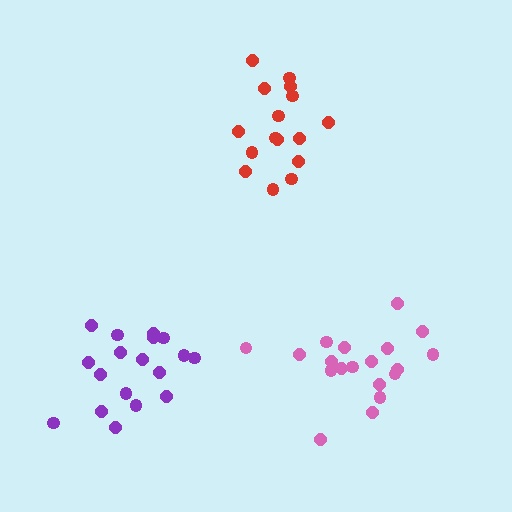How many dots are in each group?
Group 1: 18 dots, Group 2: 16 dots, Group 3: 19 dots (53 total).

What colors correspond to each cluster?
The clusters are colored: purple, red, pink.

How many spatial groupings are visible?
There are 3 spatial groupings.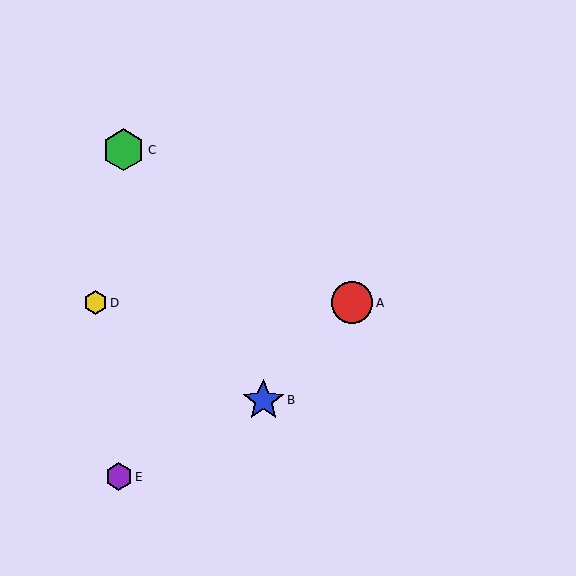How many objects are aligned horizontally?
2 objects (A, D) are aligned horizontally.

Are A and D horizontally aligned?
Yes, both are at y≈303.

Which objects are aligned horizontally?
Objects A, D are aligned horizontally.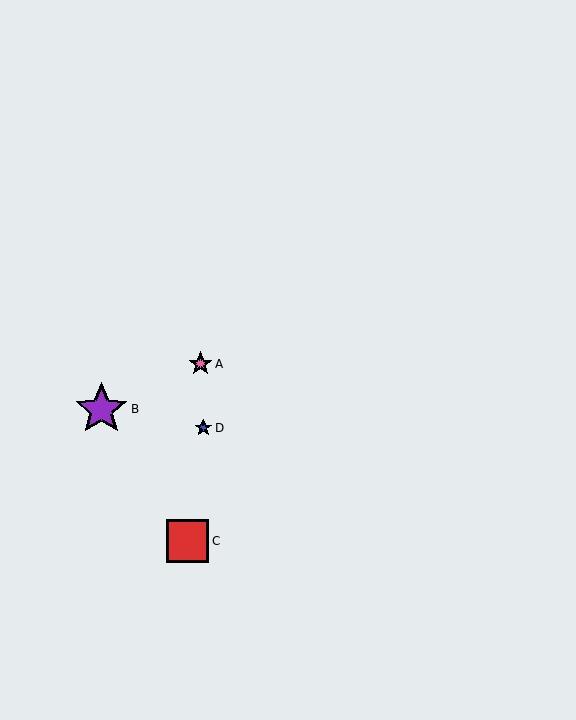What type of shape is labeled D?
Shape D is a blue star.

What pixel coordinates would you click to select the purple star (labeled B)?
Click at (101, 409) to select the purple star B.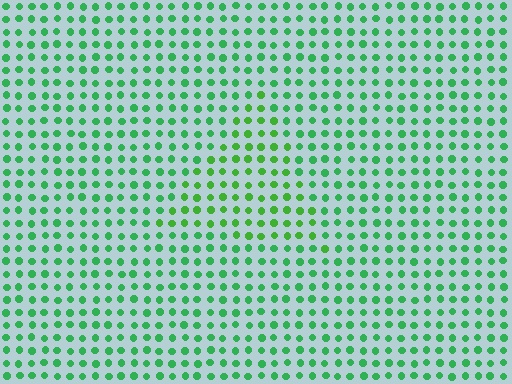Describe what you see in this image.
The image is filled with small green elements in a uniform arrangement. A triangle-shaped region is visible where the elements are tinted to a slightly different hue, forming a subtle color boundary.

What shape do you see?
I see a triangle.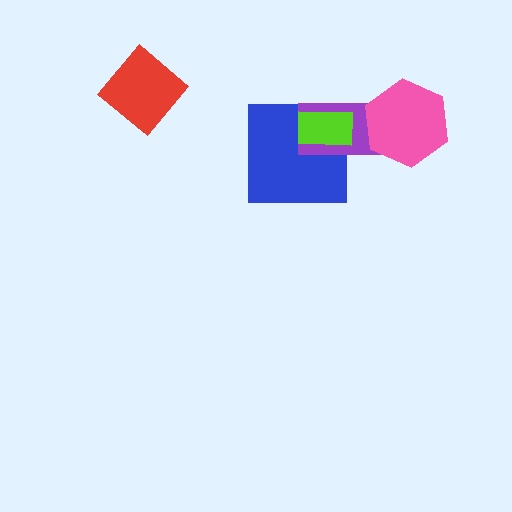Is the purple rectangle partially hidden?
Yes, it is partially covered by another shape.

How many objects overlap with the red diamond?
0 objects overlap with the red diamond.